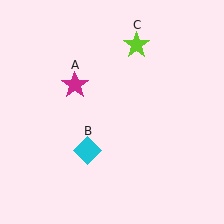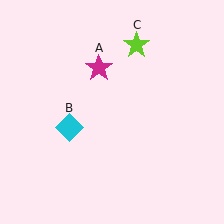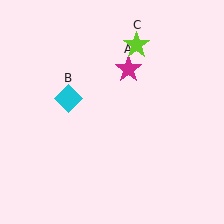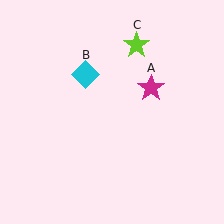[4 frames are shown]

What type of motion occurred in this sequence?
The magenta star (object A), cyan diamond (object B) rotated clockwise around the center of the scene.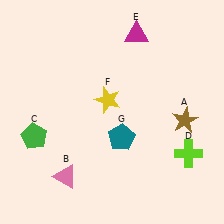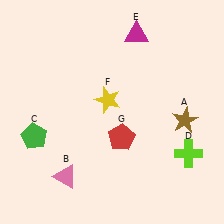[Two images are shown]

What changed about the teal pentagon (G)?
In Image 1, G is teal. In Image 2, it changed to red.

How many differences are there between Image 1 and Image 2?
There is 1 difference between the two images.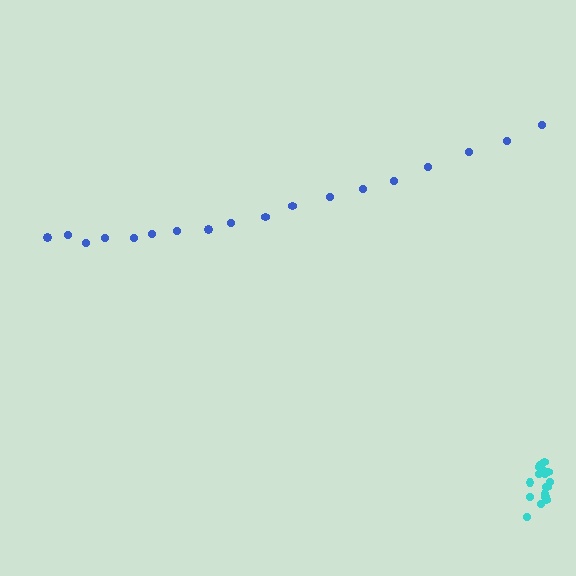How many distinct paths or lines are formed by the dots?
There are 2 distinct paths.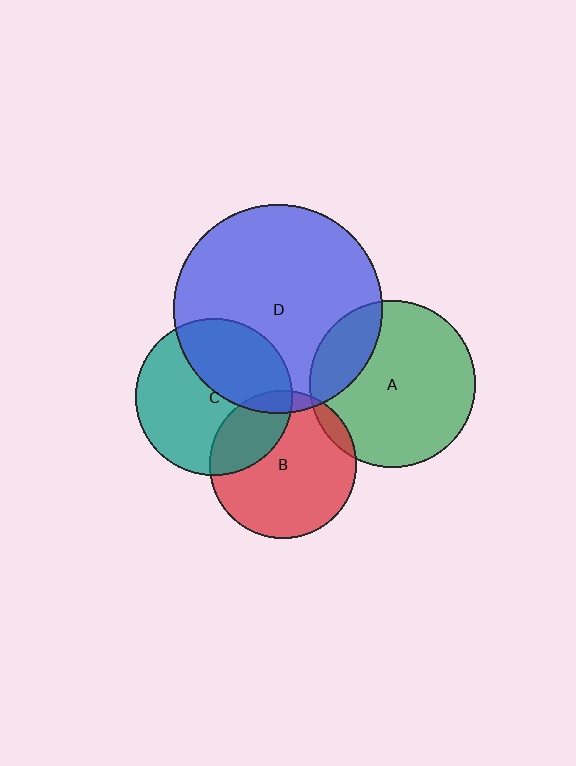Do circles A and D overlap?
Yes.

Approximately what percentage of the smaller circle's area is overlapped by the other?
Approximately 20%.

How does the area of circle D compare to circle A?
Approximately 1.6 times.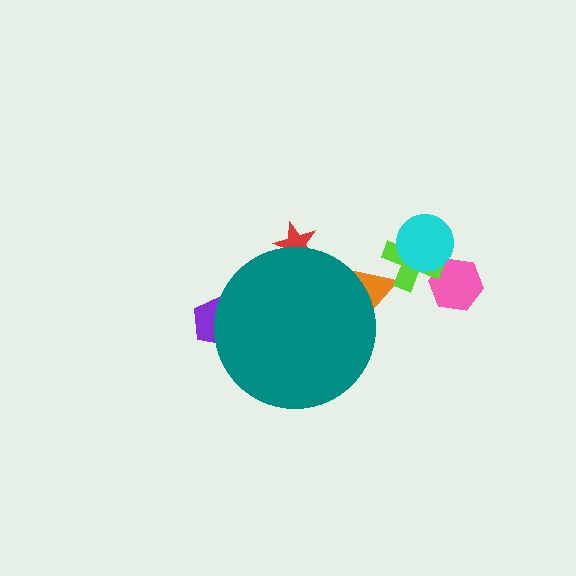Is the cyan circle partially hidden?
No, the cyan circle is fully visible.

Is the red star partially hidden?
Yes, the red star is partially hidden behind the teal circle.